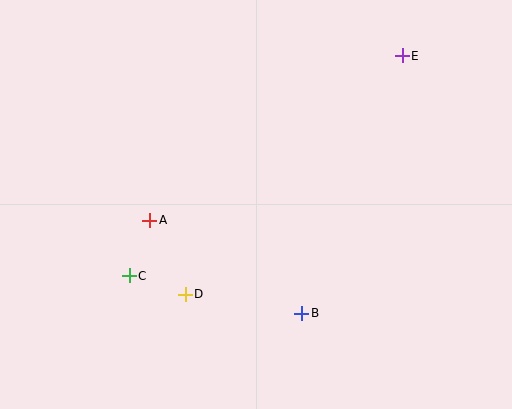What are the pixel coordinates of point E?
Point E is at (402, 56).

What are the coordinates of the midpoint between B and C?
The midpoint between B and C is at (215, 294).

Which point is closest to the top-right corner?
Point E is closest to the top-right corner.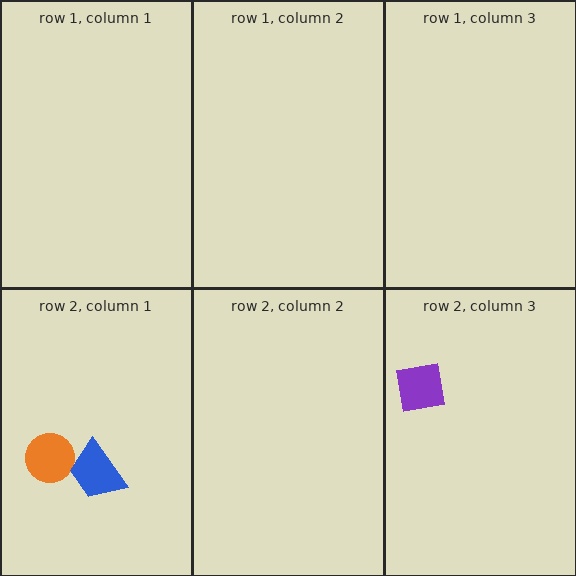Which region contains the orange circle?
The row 2, column 1 region.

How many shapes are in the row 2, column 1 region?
2.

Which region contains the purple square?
The row 2, column 3 region.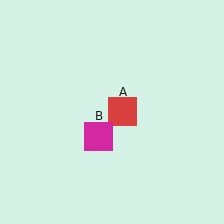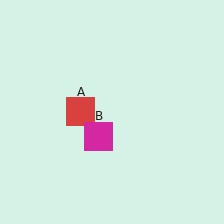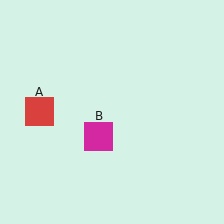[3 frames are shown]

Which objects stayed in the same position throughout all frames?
Magenta square (object B) remained stationary.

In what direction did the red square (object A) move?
The red square (object A) moved left.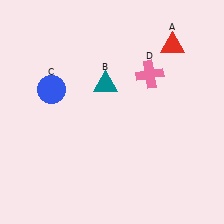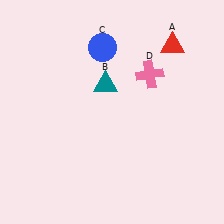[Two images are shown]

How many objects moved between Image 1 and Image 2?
1 object moved between the two images.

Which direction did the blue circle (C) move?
The blue circle (C) moved right.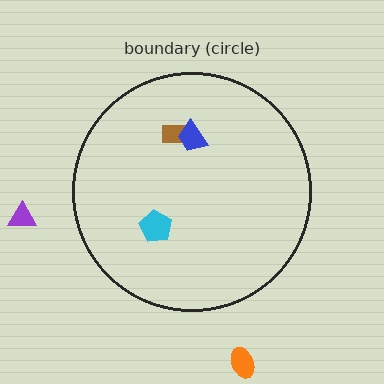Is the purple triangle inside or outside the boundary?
Outside.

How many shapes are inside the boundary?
3 inside, 2 outside.